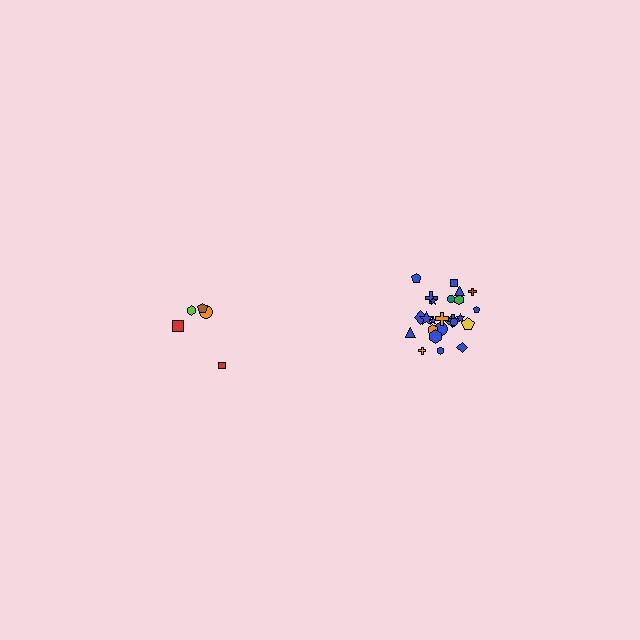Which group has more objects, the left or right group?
The right group.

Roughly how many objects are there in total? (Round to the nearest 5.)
Roughly 30 objects in total.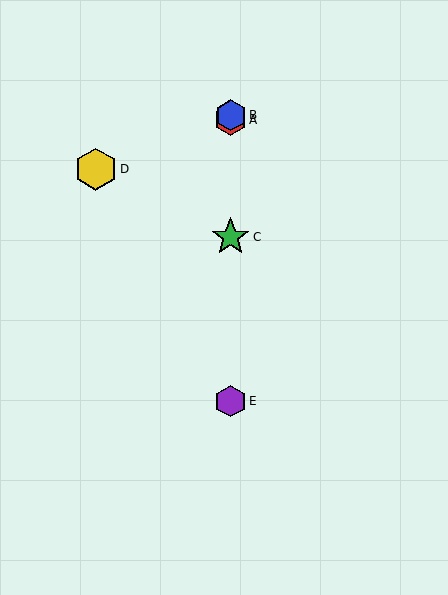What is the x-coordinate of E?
Object E is at x≈231.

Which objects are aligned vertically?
Objects A, B, C, E are aligned vertically.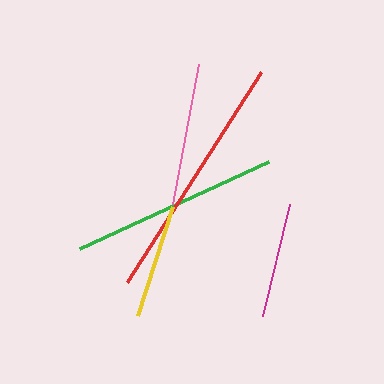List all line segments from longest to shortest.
From longest to shortest: red, green, pink, magenta, yellow.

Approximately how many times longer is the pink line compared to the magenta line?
The pink line is approximately 1.2 times the length of the magenta line.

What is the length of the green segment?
The green segment is approximately 208 pixels long.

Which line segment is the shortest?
The yellow line is the shortest at approximately 114 pixels.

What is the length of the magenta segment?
The magenta segment is approximately 115 pixels long.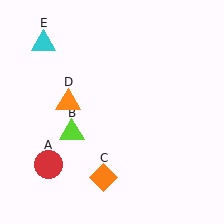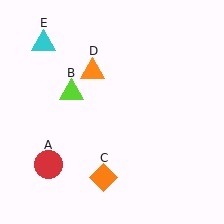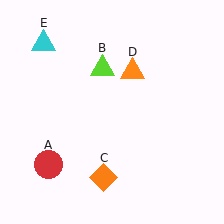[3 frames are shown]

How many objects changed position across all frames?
2 objects changed position: lime triangle (object B), orange triangle (object D).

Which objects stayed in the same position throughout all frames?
Red circle (object A) and orange diamond (object C) and cyan triangle (object E) remained stationary.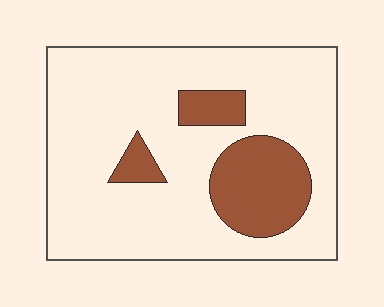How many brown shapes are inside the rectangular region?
3.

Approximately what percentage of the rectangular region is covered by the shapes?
Approximately 20%.